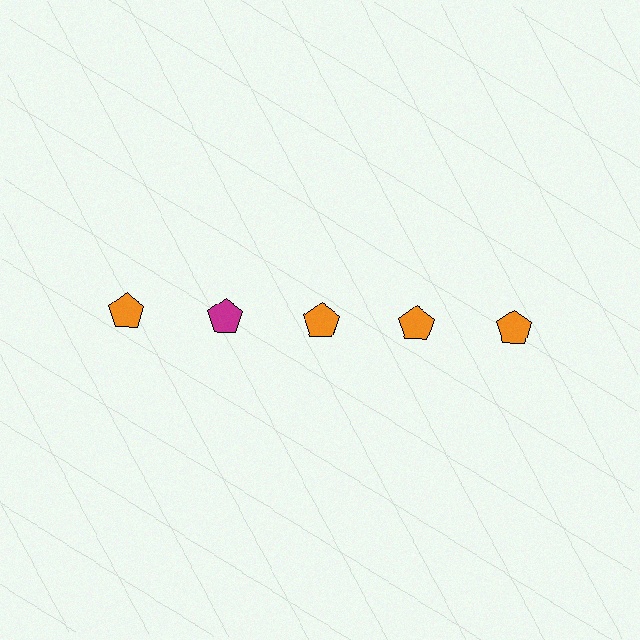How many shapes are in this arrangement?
There are 5 shapes arranged in a grid pattern.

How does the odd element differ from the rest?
It has a different color: magenta instead of orange.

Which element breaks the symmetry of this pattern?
The magenta pentagon in the top row, second from left column breaks the symmetry. All other shapes are orange pentagons.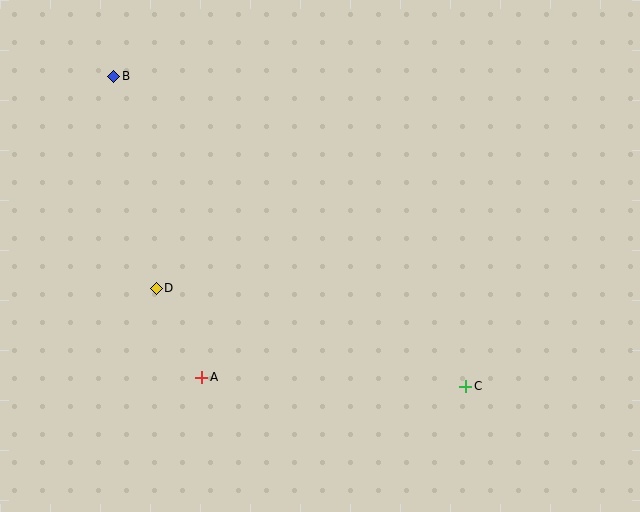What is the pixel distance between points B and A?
The distance between B and A is 313 pixels.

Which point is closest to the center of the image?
Point D at (156, 288) is closest to the center.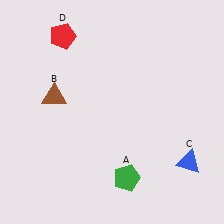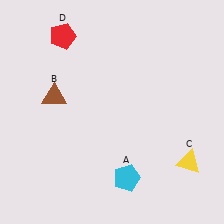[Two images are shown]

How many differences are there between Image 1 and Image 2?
There are 2 differences between the two images.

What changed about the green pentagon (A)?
In Image 1, A is green. In Image 2, it changed to cyan.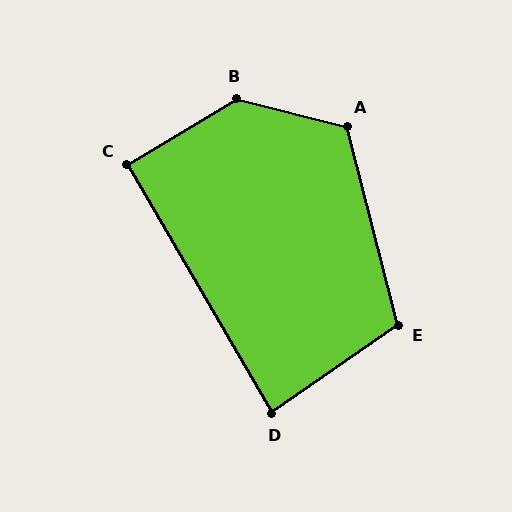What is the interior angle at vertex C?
Approximately 91 degrees (approximately right).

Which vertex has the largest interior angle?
B, at approximately 135 degrees.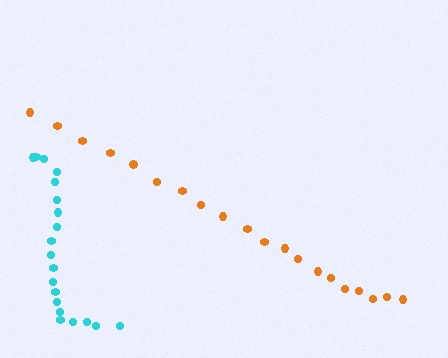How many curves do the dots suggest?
There are 2 distinct paths.